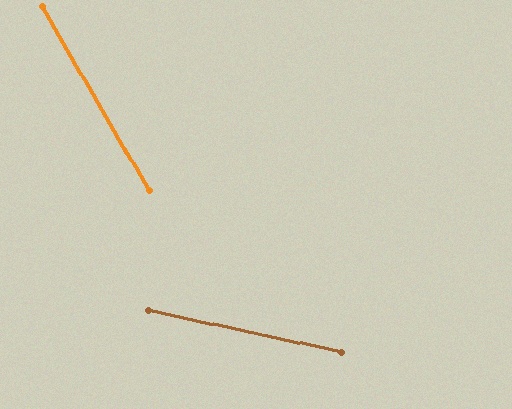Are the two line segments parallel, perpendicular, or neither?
Neither parallel nor perpendicular — they differ by about 47°.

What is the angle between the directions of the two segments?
Approximately 47 degrees.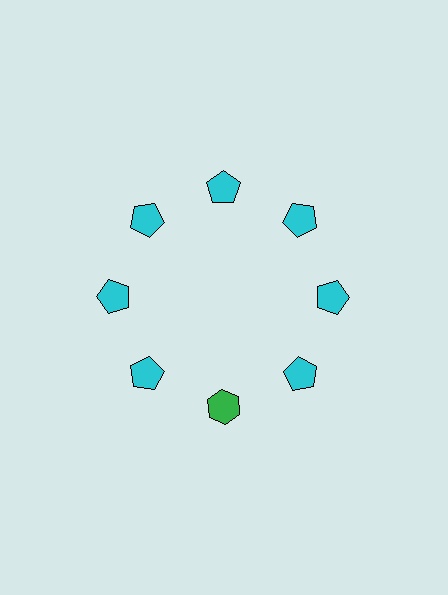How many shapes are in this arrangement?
There are 8 shapes arranged in a ring pattern.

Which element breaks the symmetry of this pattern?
The green hexagon at roughly the 6 o'clock position breaks the symmetry. All other shapes are cyan pentagons.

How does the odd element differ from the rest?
It differs in both color (green instead of cyan) and shape (hexagon instead of pentagon).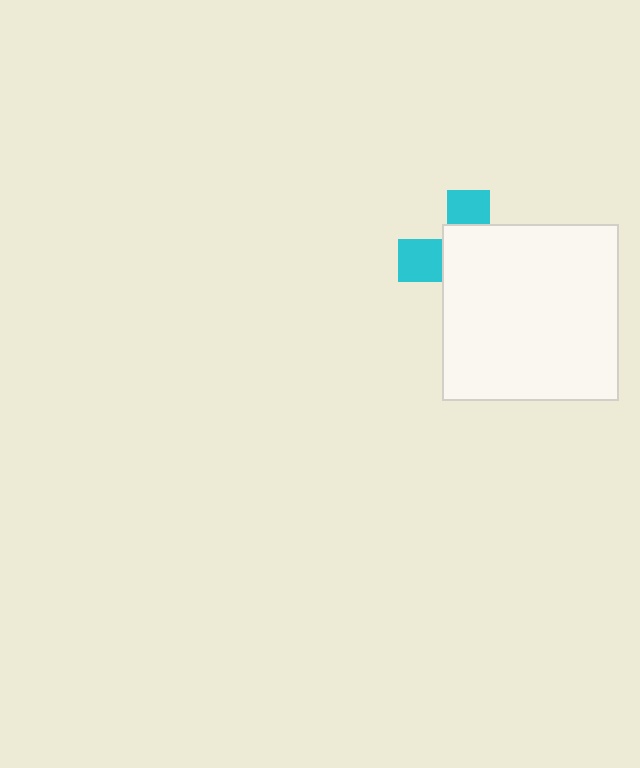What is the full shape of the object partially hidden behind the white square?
The partially hidden object is a cyan cross.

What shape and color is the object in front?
The object in front is a white square.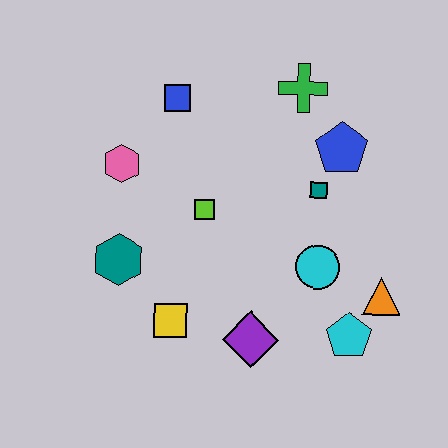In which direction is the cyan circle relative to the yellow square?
The cyan circle is to the right of the yellow square.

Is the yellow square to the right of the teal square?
No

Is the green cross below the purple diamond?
No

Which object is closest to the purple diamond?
The yellow square is closest to the purple diamond.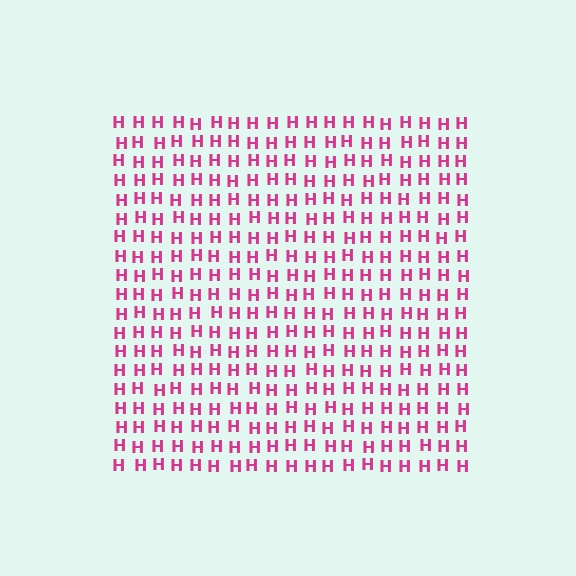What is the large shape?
The large shape is a square.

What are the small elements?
The small elements are letter H's.